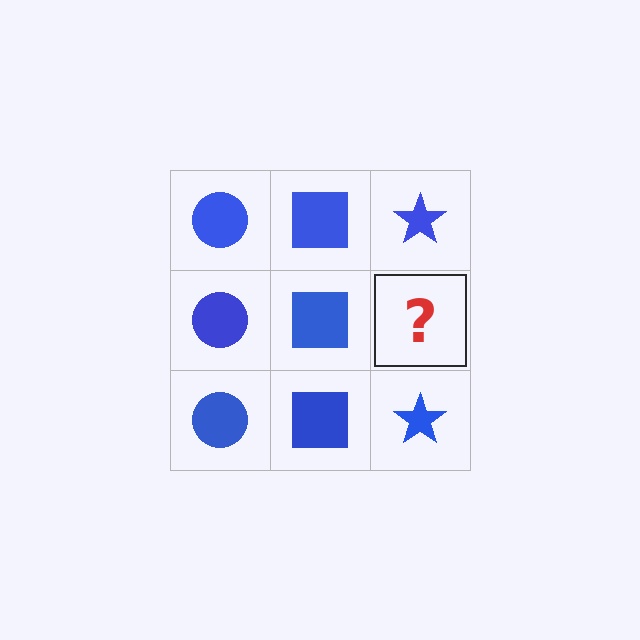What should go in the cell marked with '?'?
The missing cell should contain a blue star.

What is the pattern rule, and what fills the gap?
The rule is that each column has a consistent shape. The gap should be filled with a blue star.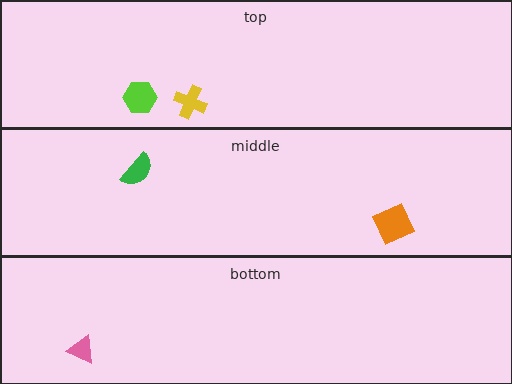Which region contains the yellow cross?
The top region.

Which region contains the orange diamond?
The middle region.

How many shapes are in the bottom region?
1.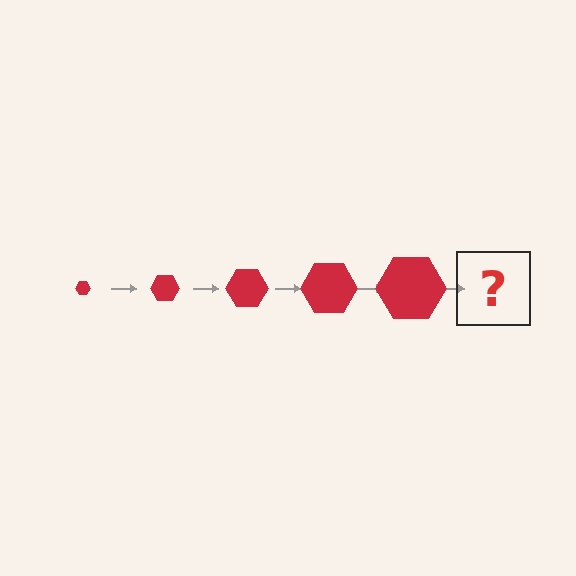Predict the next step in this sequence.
The next step is a red hexagon, larger than the previous one.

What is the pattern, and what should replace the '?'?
The pattern is that the hexagon gets progressively larger each step. The '?' should be a red hexagon, larger than the previous one.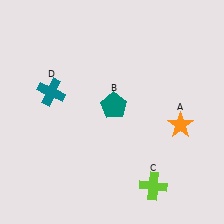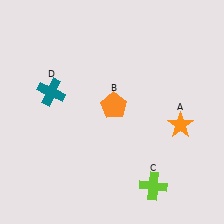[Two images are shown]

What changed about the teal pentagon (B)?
In Image 1, B is teal. In Image 2, it changed to orange.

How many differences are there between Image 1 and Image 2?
There is 1 difference between the two images.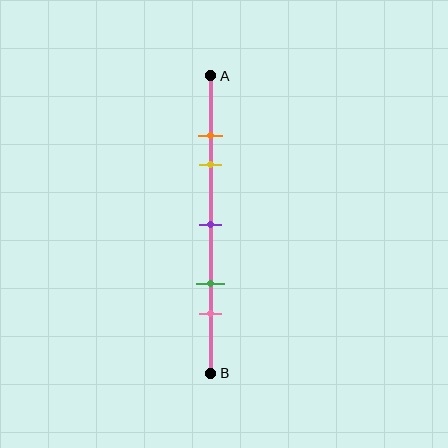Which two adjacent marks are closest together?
The orange and yellow marks are the closest adjacent pair.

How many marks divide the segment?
There are 5 marks dividing the segment.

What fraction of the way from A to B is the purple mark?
The purple mark is approximately 50% (0.5) of the way from A to B.